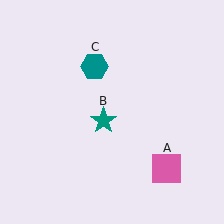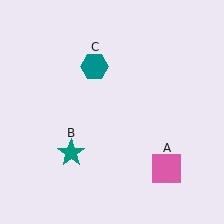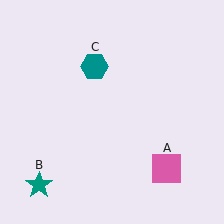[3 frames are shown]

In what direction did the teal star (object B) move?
The teal star (object B) moved down and to the left.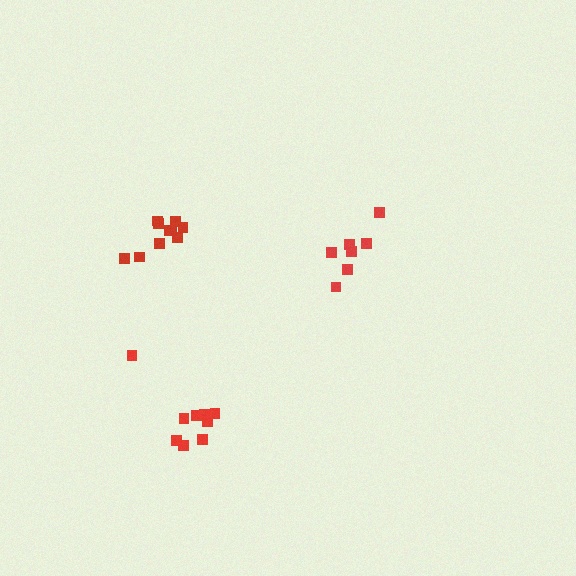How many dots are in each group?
Group 1: 10 dots, Group 2: 7 dots, Group 3: 9 dots (26 total).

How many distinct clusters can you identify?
There are 3 distinct clusters.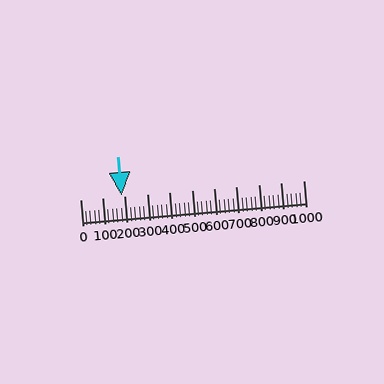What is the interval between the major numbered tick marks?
The major tick marks are spaced 100 units apart.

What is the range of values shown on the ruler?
The ruler shows values from 0 to 1000.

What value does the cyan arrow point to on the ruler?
The cyan arrow points to approximately 184.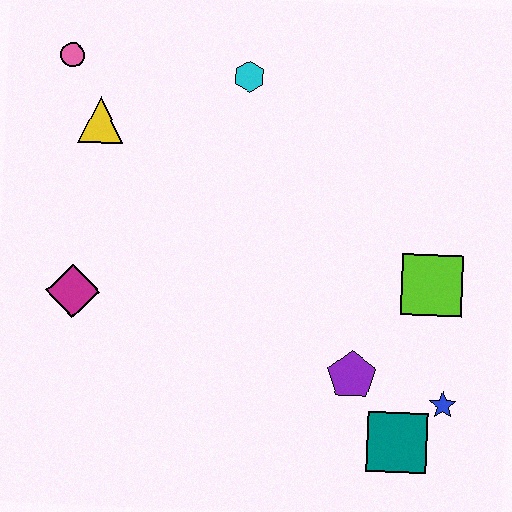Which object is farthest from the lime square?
The pink circle is farthest from the lime square.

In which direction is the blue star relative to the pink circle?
The blue star is to the right of the pink circle.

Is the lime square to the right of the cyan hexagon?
Yes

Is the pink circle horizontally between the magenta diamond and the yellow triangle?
No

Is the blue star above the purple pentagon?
No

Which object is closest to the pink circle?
The yellow triangle is closest to the pink circle.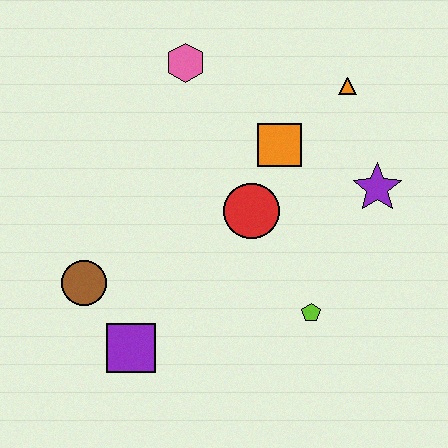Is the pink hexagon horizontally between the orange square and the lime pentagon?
No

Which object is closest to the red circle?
The orange square is closest to the red circle.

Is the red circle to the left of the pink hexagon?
No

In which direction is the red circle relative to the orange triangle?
The red circle is below the orange triangle.